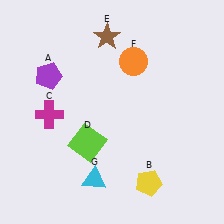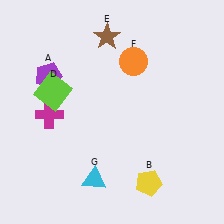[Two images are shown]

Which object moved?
The lime square (D) moved up.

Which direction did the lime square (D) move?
The lime square (D) moved up.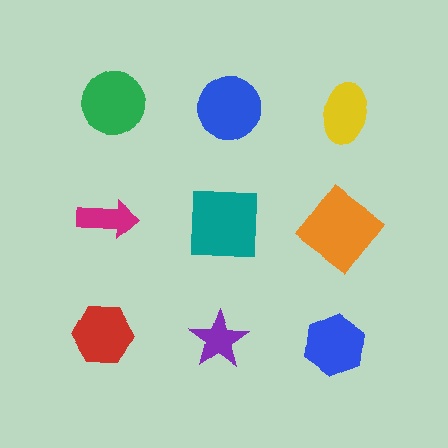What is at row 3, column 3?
A blue hexagon.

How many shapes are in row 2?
3 shapes.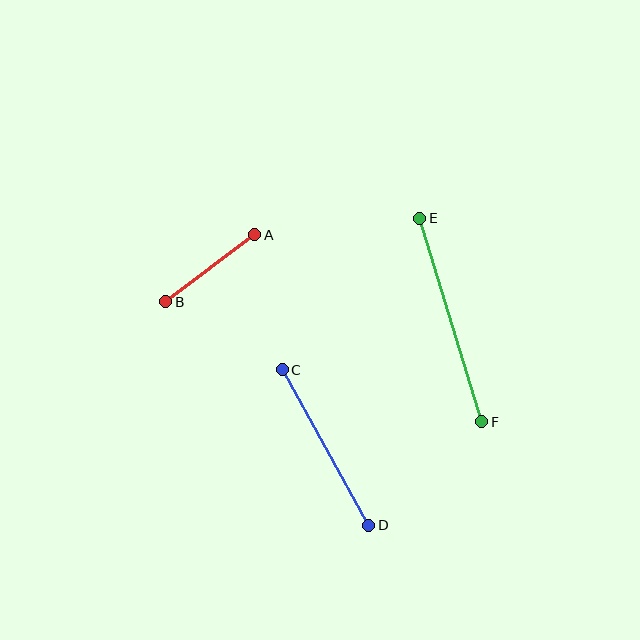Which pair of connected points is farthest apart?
Points E and F are farthest apart.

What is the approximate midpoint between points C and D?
The midpoint is at approximately (326, 447) pixels.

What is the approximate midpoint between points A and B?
The midpoint is at approximately (210, 268) pixels.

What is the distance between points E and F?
The distance is approximately 213 pixels.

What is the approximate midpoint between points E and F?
The midpoint is at approximately (451, 320) pixels.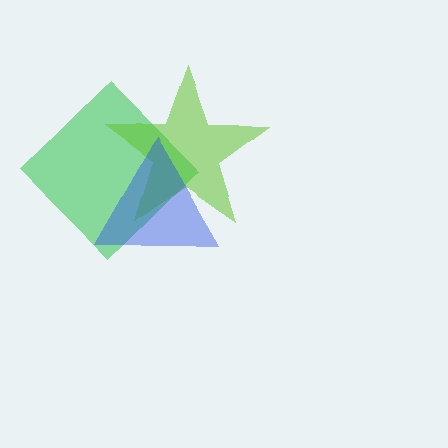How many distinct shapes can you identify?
There are 3 distinct shapes: a green diamond, a lime star, a blue triangle.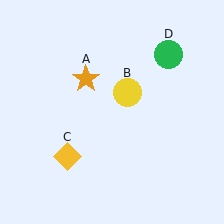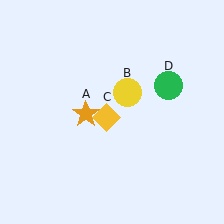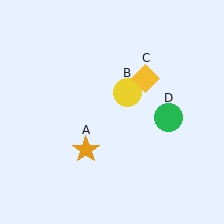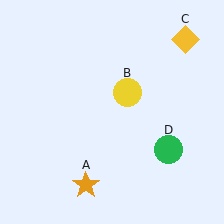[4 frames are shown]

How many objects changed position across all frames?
3 objects changed position: orange star (object A), yellow diamond (object C), green circle (object D).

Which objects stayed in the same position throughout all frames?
Yellow circle (object B) remained stationary.